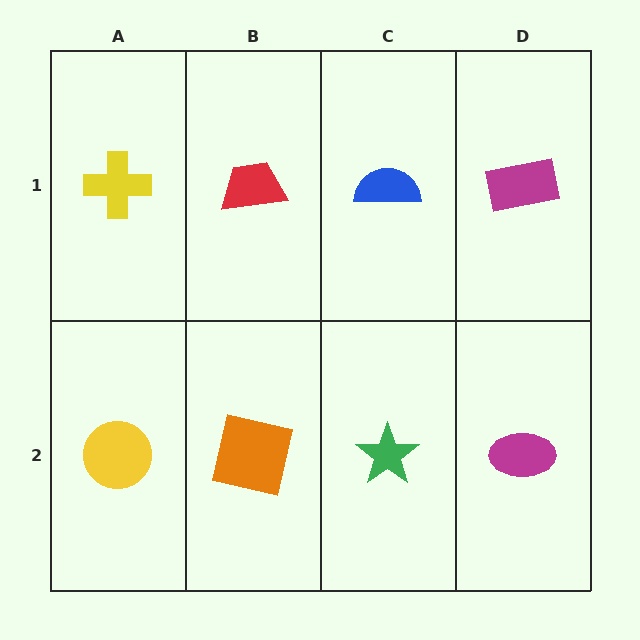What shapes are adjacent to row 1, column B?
An orange square (row 2, column B), a yellow cross (row 1, column A), a blue semicircle (row 1, column C).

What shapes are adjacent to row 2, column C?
A blue semicircle (row 1, column C), an orange square (row 2, column B), a magenta ellipse (row 2, column D).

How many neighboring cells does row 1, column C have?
3.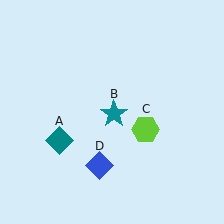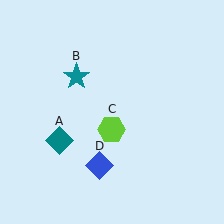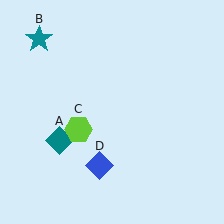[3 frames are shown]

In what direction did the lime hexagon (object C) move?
The lime hexagon (object C) moved left.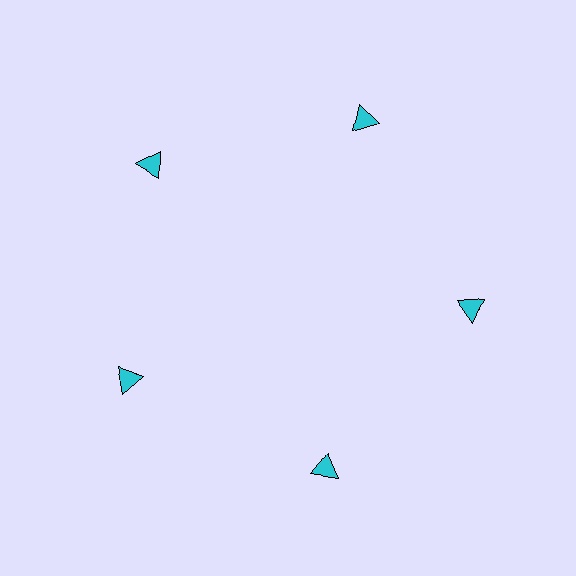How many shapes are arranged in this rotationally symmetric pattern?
There are 5 shapes, arranged in 5 groups of 1.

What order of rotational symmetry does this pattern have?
This pattern has 5-fold rotational symmetry.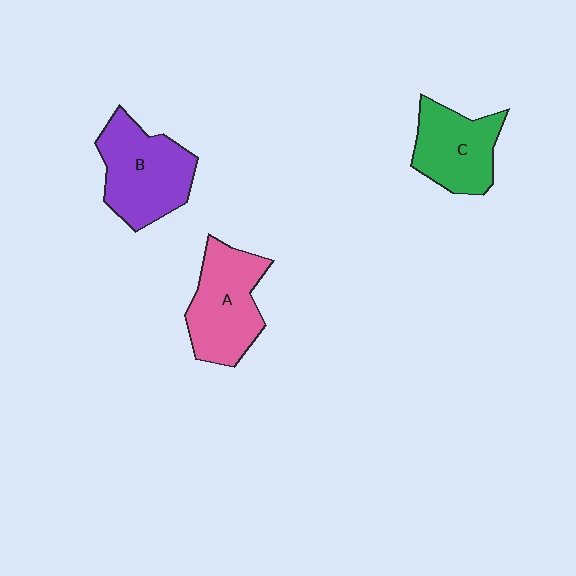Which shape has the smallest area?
Shape C (green).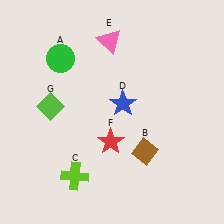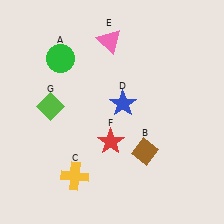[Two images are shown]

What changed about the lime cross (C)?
In Image 1, C is lime. In Image 2, it changed to yellow.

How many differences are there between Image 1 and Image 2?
There is 1 difference between the two images.